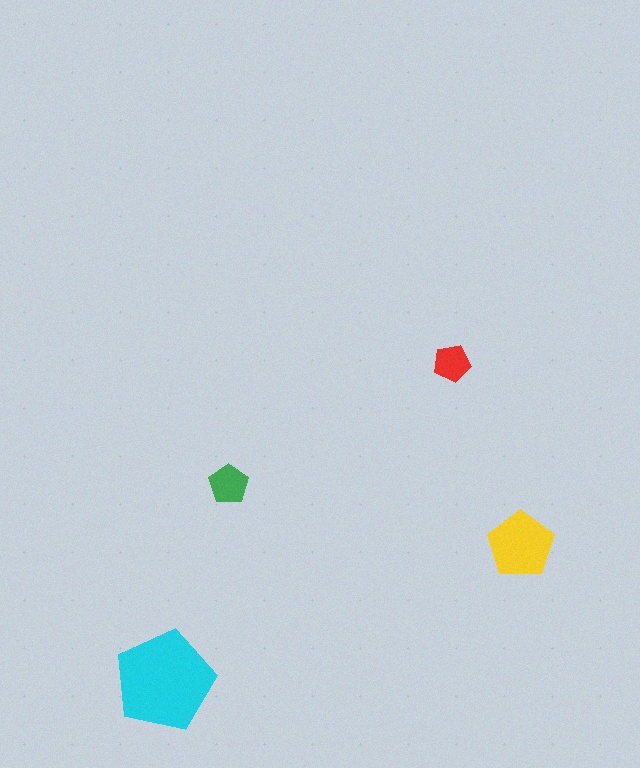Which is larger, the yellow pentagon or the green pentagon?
The yellow one.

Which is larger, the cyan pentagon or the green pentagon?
The cyan one.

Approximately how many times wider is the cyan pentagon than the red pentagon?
About 2.5 times wider.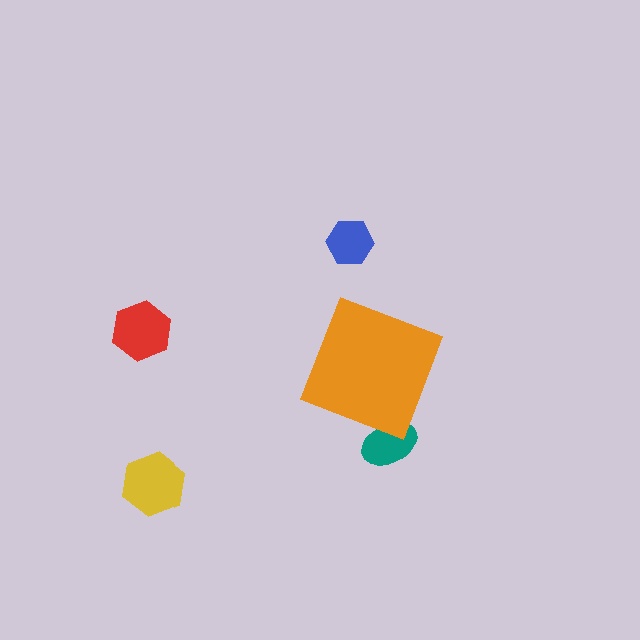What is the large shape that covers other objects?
An orange diamond.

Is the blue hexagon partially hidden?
No, the blue hexagon is fully visible.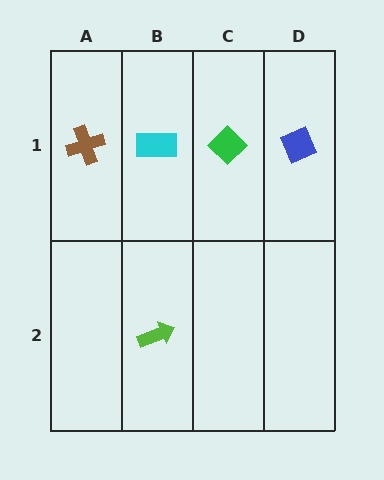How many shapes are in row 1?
4 shapes.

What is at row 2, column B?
A lime arrow.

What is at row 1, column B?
A cyan rectangle.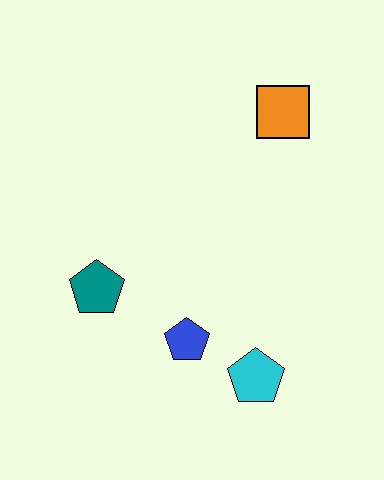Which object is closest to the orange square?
The blue pentagon is closest to the orange square.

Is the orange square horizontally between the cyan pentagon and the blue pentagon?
No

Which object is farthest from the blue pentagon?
The orange square is farthest from the blue pentagon.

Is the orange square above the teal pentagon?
Yes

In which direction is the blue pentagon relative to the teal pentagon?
The blue pentagon is to the right of the teal pentagon.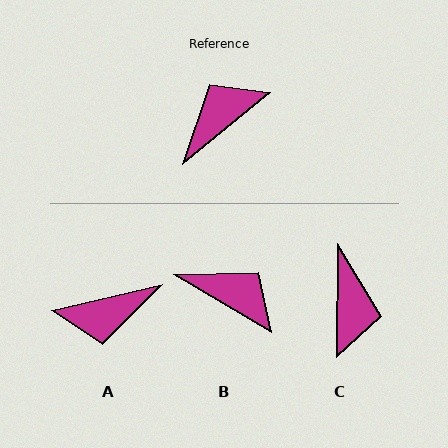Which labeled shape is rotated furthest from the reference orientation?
A, about 153 degrees away.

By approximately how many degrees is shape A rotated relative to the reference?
Approximately 153 degrees counter-clockwise.